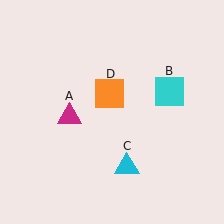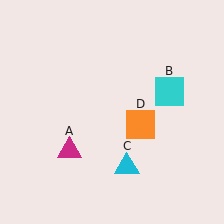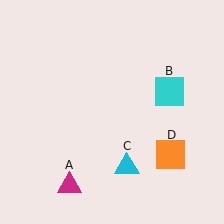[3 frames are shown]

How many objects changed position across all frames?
2 objects changed position: magenta triangle (object A), orange square (object D).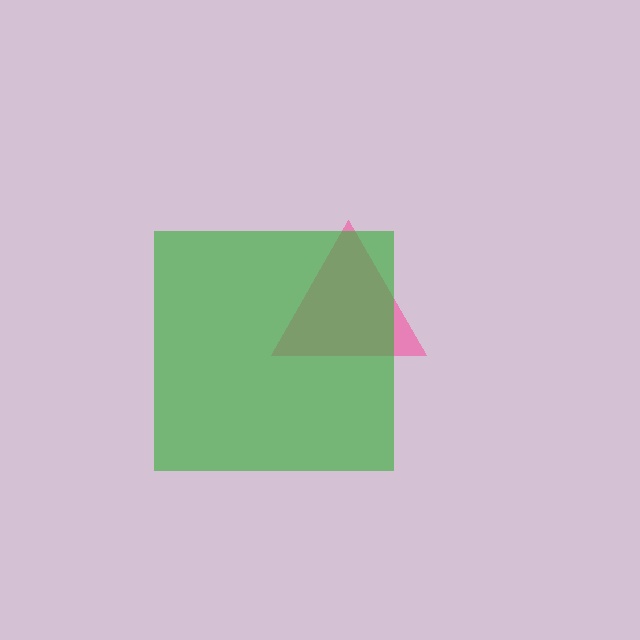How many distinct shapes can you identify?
There are 2 distinct shapes: a pink triangle, a green square.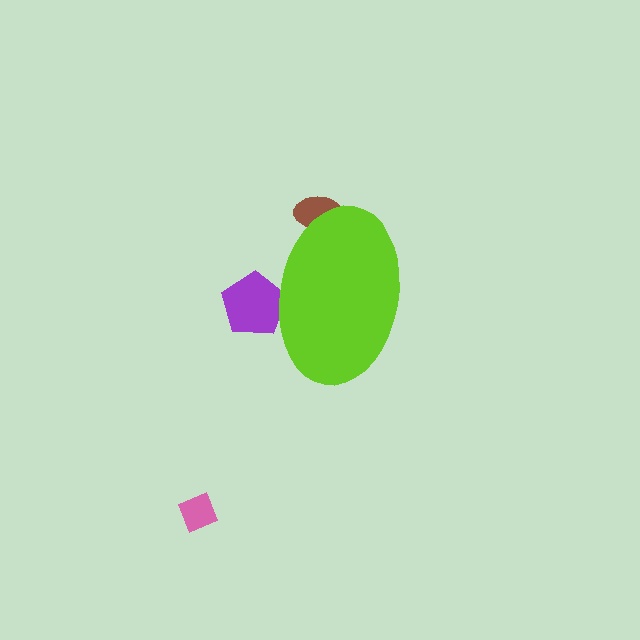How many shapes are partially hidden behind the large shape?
2 shapes are partially hidden.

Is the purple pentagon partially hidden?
Yes, the purple pentagon is partially hidden behind the lime ellipse.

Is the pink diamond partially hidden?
No, the pink diamond is fully visible.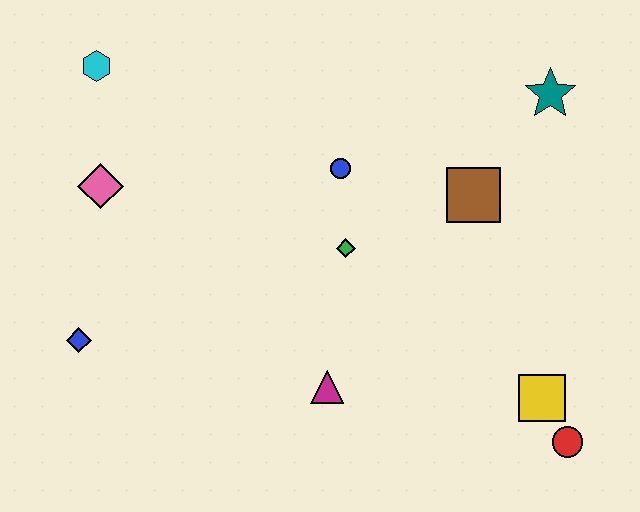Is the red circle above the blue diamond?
No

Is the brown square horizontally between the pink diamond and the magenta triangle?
No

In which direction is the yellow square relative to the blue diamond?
The yellow square is to the right of the blue diamond.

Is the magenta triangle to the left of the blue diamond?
No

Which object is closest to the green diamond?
The blue circle is closest to the green diamond.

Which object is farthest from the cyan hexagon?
The red circle is farthest from the cyan hexagon.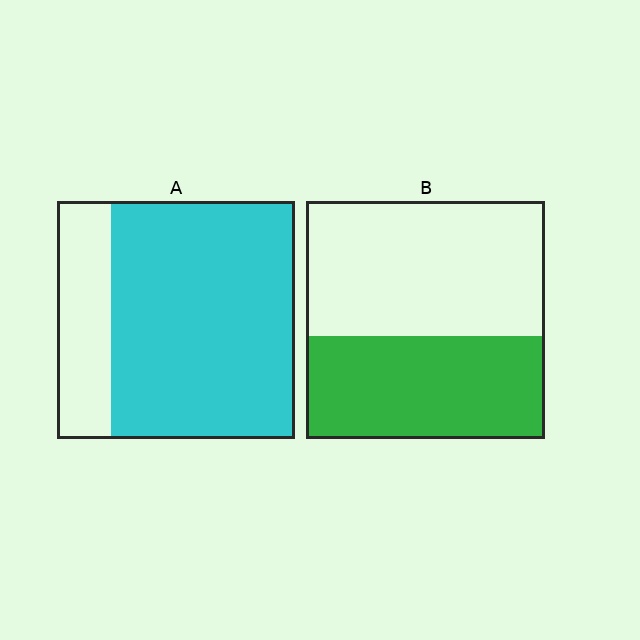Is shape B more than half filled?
No.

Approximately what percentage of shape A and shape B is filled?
A is approximately 75% and B is approximately 45%.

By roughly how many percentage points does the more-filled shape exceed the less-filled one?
By roughly 35 percentage points (A over B).